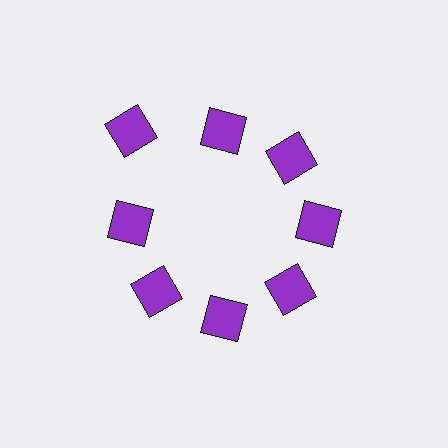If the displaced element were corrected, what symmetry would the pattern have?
It would have 8-fold rotational symmetry — the pattern would map onto itself every 45 degrees.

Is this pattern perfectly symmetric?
No. The 8 purple squares are arranged in a ring, but one element near the 10 o'clock position is pushed outward from the center, breaking the 8-fold rotational symmetry.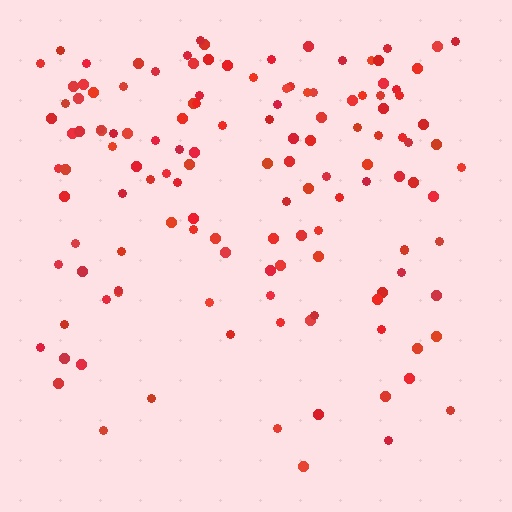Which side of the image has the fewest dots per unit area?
The bottom.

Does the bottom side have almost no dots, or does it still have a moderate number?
Still a moderate number, just noticeably fewer than the top.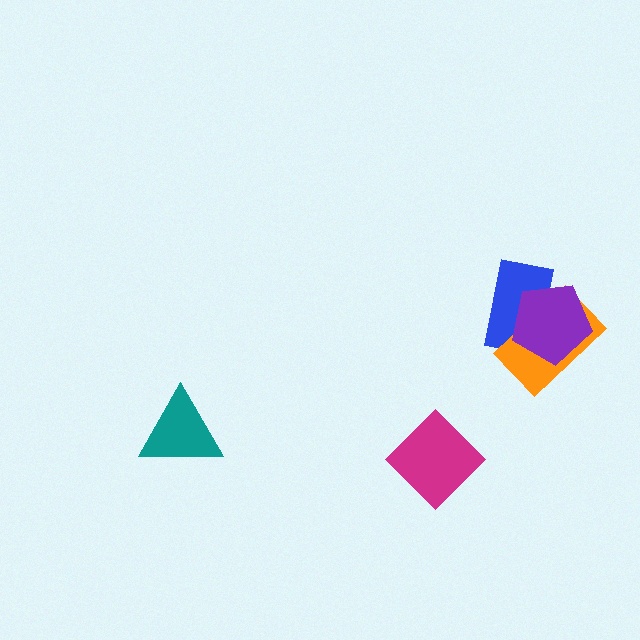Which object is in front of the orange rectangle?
The purple pentagon is in front of the orange rectangle.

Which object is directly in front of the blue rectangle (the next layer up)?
The orange rectangle is directly in front of the blue rectangle.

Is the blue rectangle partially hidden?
Yes, it is partially covered by another shape.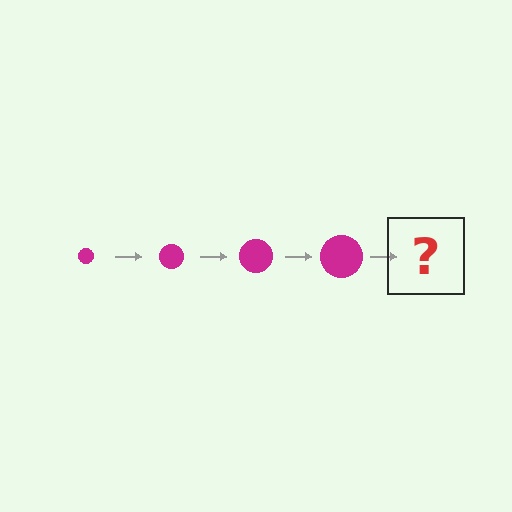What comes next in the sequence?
The next element should be a magenta circle, larger than the previous one.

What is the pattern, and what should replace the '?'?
The pattern is that the circle gets progressively larger each step. The '?' should be a magenta circle, larger than the previous one.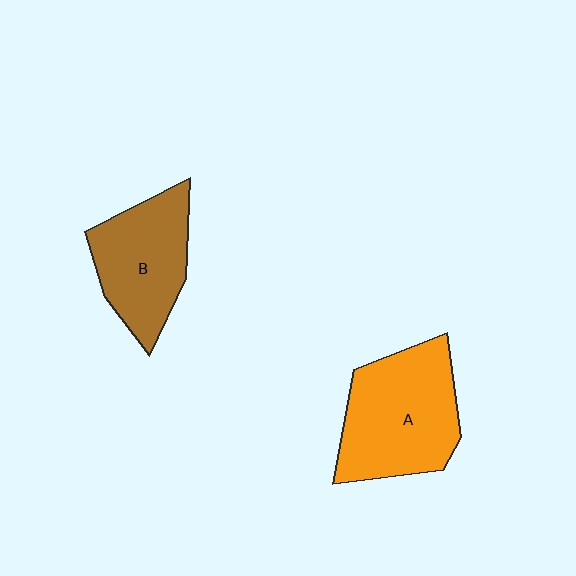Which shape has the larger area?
Shape A (orange).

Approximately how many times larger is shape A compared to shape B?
Approximately 1.3 times.